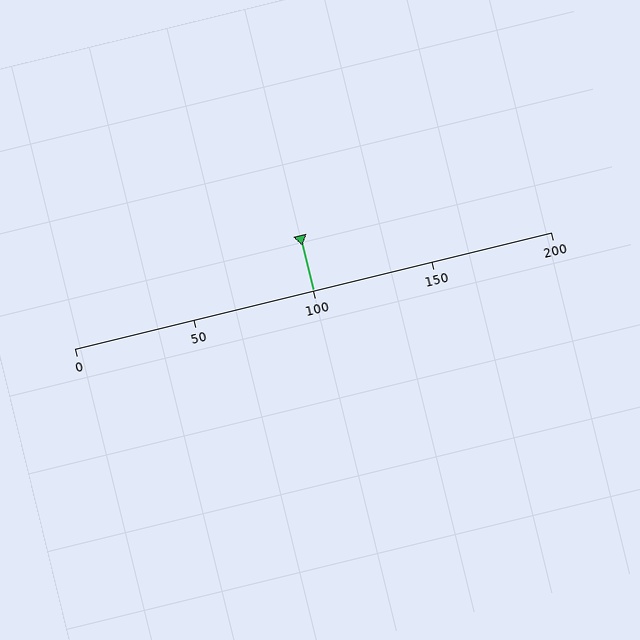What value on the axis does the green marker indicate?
The marker indicates approximately 100.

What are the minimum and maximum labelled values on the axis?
The axis runs from 0 to 200.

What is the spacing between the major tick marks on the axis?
The major ticks are spaced 50 apart.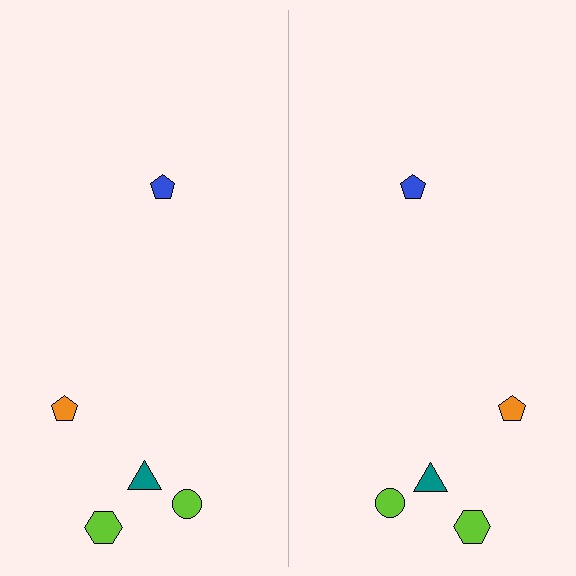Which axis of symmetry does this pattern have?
The pattern has a vertical axis of symmetry running through the center of the image.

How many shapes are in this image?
There are 10 shapes in this image.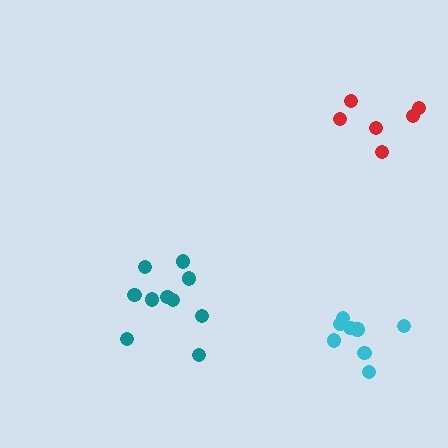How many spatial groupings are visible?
There are 3 spatial groupings.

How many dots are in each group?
Group 1: 8 dots, Group 2: 10 dots, Group 3: 6 dots (24 total).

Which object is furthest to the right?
The red cluster is rightmost.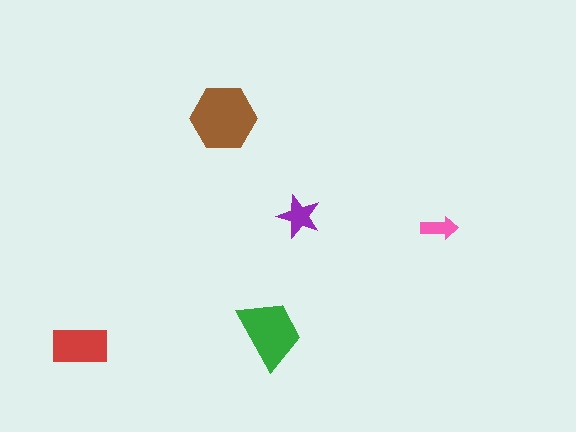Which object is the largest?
The brown hexagon.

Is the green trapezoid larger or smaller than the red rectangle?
Larger.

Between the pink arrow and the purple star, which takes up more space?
The purple star.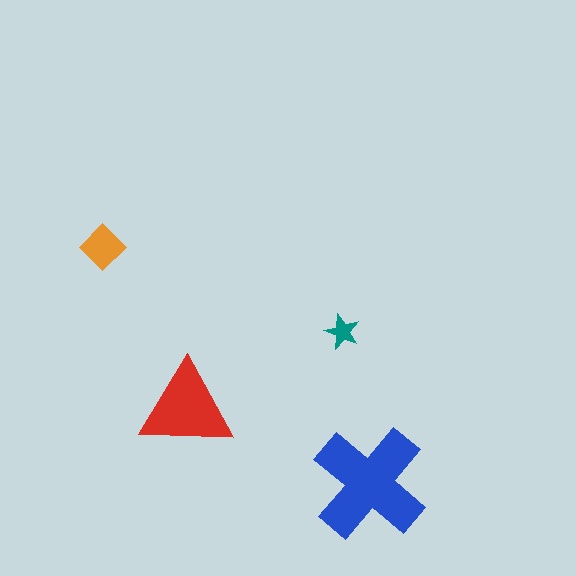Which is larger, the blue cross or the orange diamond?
The blue cross.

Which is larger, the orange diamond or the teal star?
The orange diamond.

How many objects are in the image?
There are 4 objects in the image.